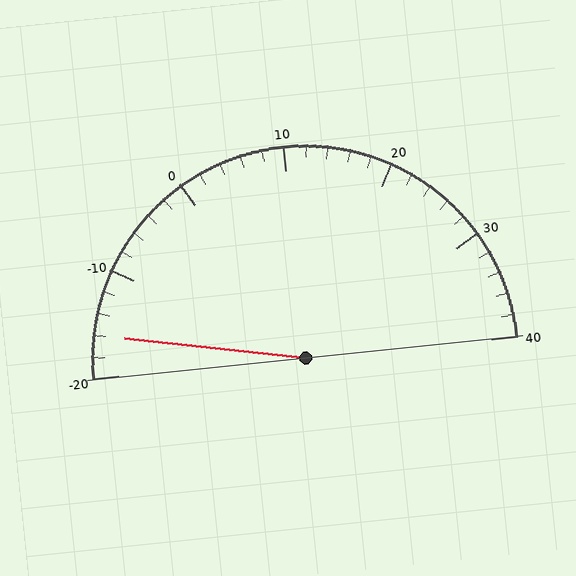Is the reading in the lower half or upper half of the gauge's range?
The reading is in the lower half of the range (-20 to 40).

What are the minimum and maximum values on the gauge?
The gauge ranges from -20 to 40.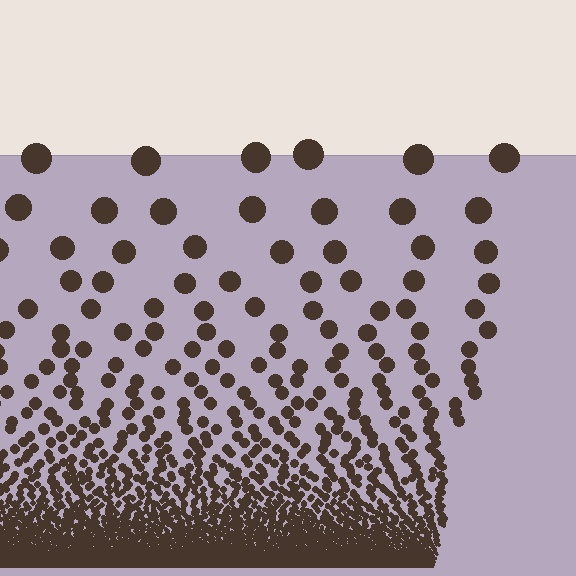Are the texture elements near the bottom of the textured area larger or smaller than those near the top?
Smaller. The gradient is inverted — elements near the bottom are smaller and denser.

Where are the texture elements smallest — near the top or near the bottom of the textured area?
Near the bottom.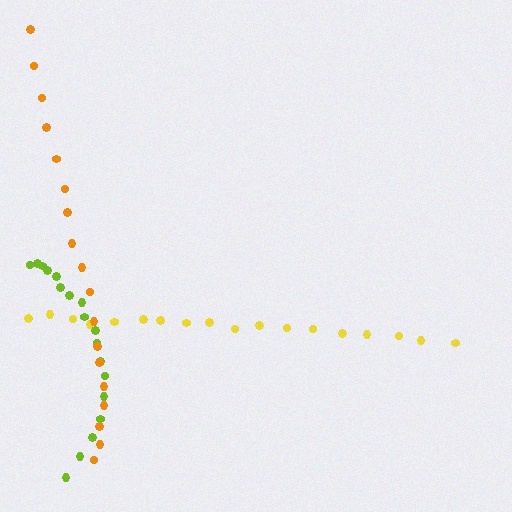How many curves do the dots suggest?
There are 3 distinct paths.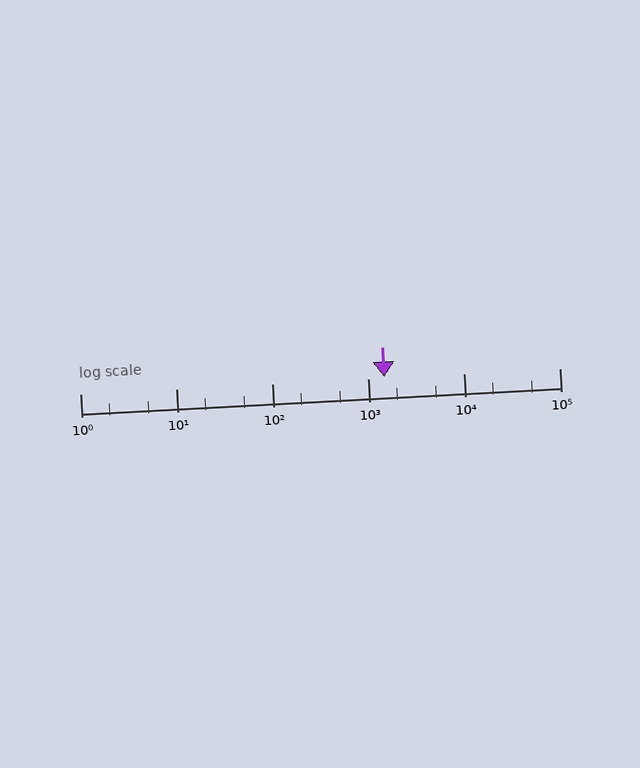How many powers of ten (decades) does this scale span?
The scale spans 5 decades, from 1 to 100000.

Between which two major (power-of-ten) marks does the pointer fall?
The pointer is between 1000 and 10000.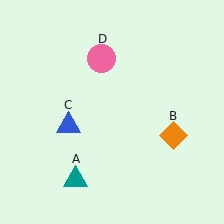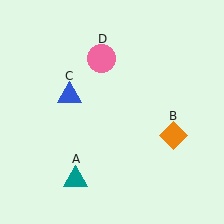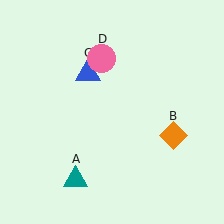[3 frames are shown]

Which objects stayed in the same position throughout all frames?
Teal triangle (object A) and orange diamond (object B) and pink circle (object D) remained stationary.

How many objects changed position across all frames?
1 object changed position: blue triangle (object C).